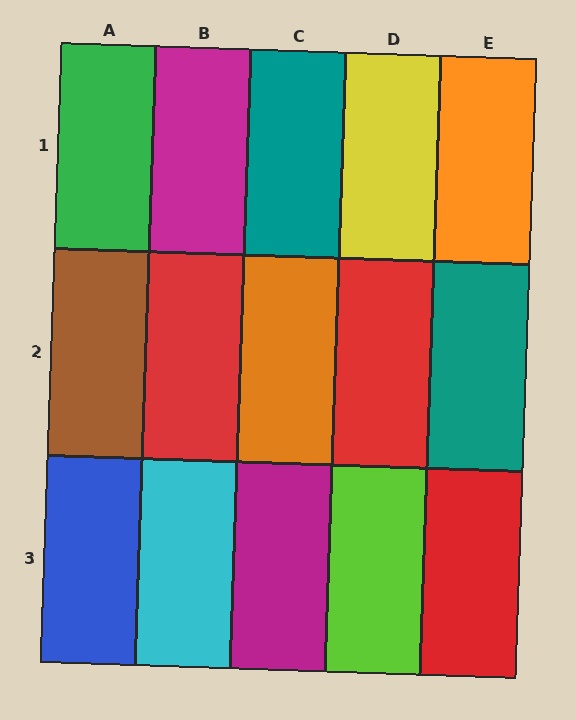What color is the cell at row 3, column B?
Cyan.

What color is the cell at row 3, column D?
Lime.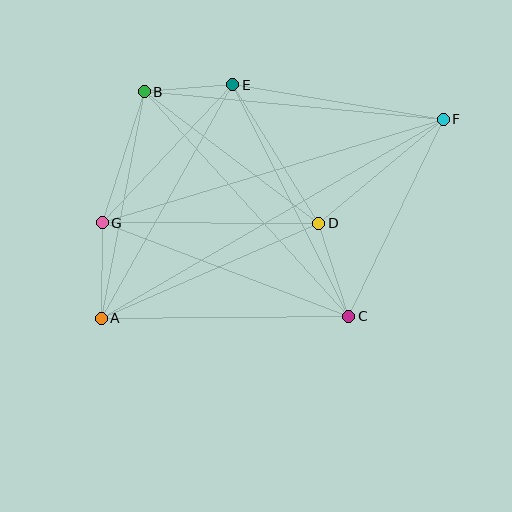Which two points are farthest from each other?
Points A and F are farthest from each other.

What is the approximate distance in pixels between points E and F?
The distance between E and F is approximately 213 pixels.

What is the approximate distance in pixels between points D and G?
The distance between D and G is approximately 217 pixels.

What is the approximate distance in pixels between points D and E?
The distance between D and E is approximately 163 pixels.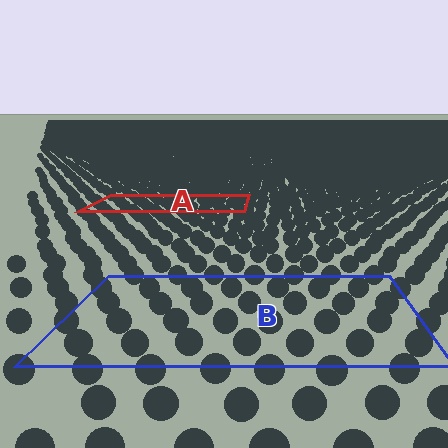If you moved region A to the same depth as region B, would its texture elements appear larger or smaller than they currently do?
They would appear larger. At a closer depth, the same texture elements are projected at a bigger on-screen size.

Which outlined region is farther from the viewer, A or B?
Region A is farther from the viewer — the texture elements inside it appear smaller and more densely packed.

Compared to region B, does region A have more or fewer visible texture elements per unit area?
Region A has more texture elements per unit area — they are packed more densely because it is farther away.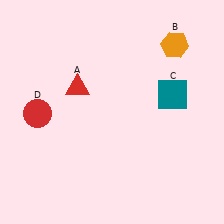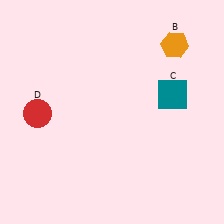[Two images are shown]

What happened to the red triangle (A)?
The red triangle (A) was removed in Image 2. It was in the top-left area of Image 1.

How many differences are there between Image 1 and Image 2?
There is 1 difference between the two images.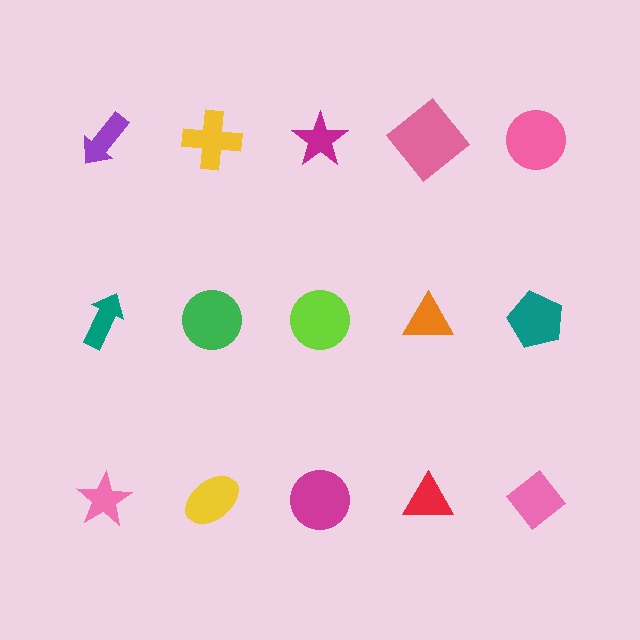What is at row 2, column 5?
A teal pentagon.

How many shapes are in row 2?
5 shapes.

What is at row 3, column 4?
A red triangle.